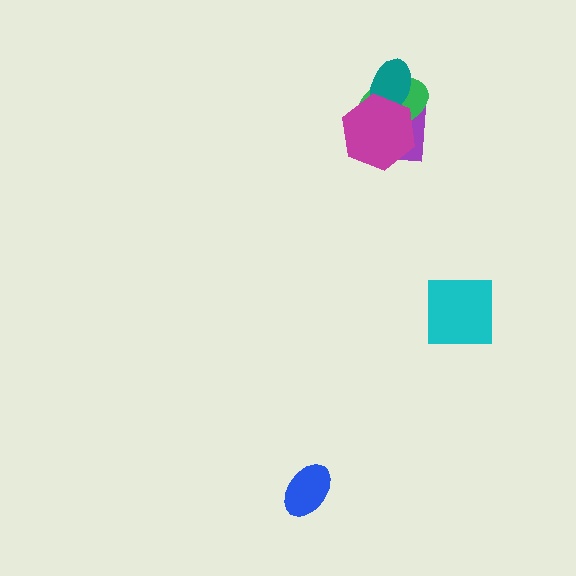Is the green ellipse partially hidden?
Yes, it is partially covered by another shape.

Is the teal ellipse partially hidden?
Yes, it is partially covered by another shape.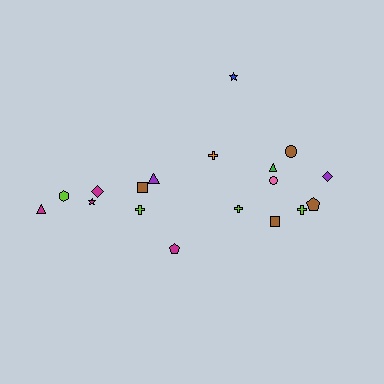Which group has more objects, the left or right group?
The right group.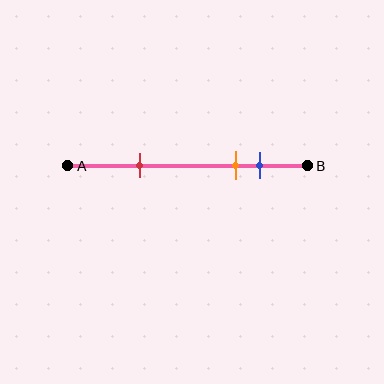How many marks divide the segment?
There are 3 marks dividing the segment.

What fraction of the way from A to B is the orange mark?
The orange mark is approximately 70% (0.7) of the way from A to B.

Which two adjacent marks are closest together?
The orange and blue marks are the closest adjacent pair.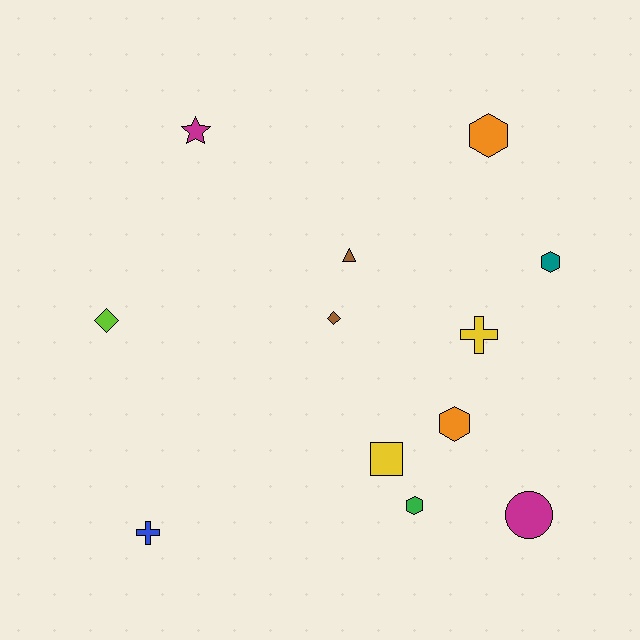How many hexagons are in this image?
There are 4 hexagons.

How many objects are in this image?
There are 12 objects.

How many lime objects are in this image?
There is 1 lime object.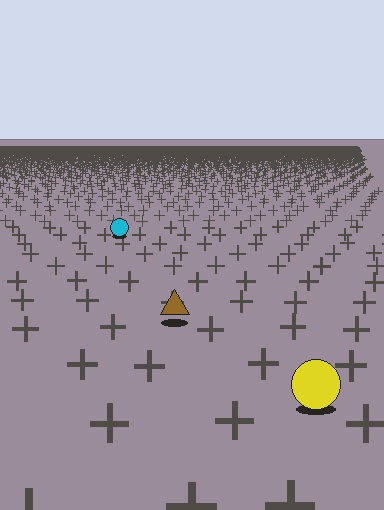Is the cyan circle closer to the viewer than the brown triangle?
No. The brown triangle is closer — you can tell from the texture gradient: the ground texture is coarser near it.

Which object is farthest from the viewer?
The cyan circle is farthest from the viewer. It appears smaller and the ground texture around it is denser.